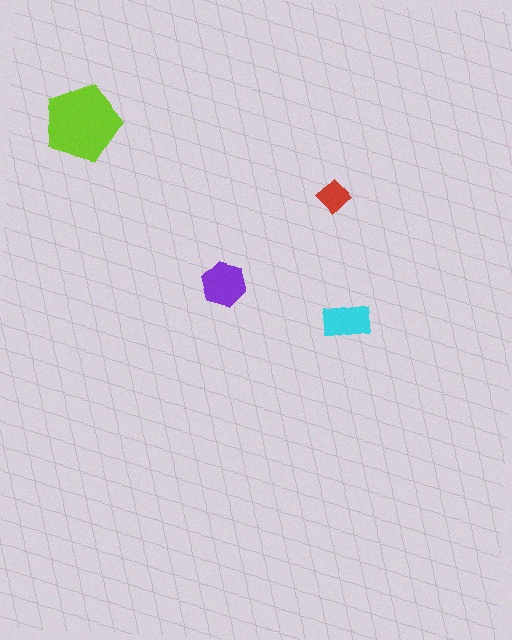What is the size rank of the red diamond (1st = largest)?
4th.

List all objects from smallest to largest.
The red diamond, the cyan rectangle, the purple hexagon, the lime pentagon.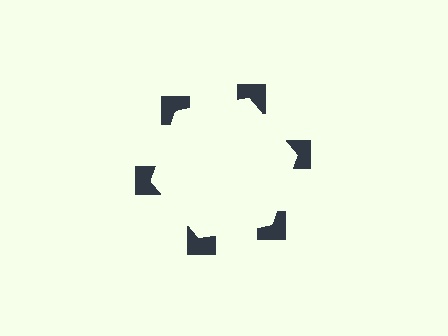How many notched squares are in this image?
There are 6 — one at each vertex of the illusory hexagon.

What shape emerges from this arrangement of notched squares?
An illusory hexagon — its edges are inferred from the aligned wedge cuts in the notched squares, not physically drawn.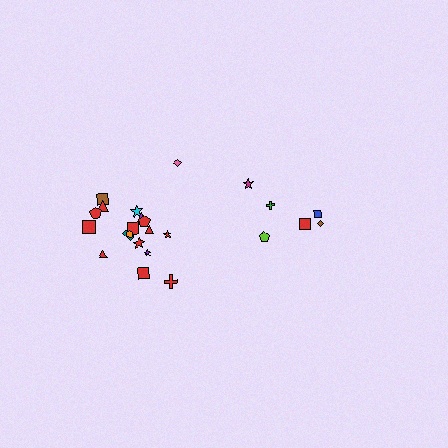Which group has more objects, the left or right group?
The left group.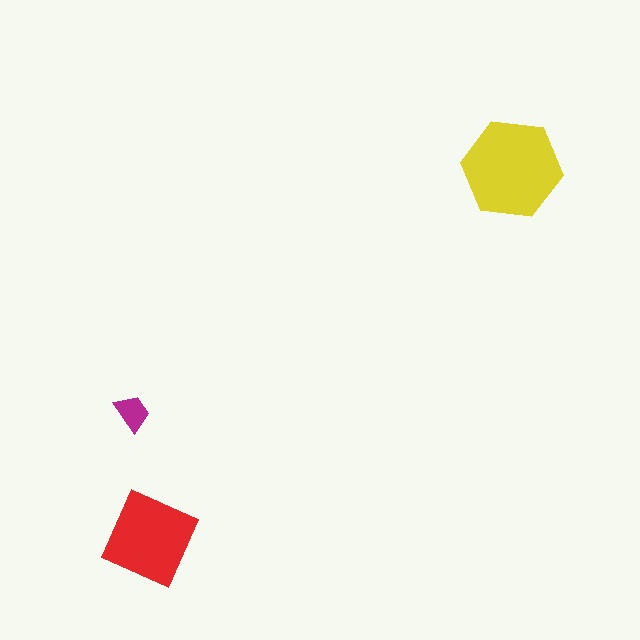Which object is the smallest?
The magenta trapezoid.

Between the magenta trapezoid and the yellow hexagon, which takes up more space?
The yellow hexagon.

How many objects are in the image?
There are 3 objects in the image.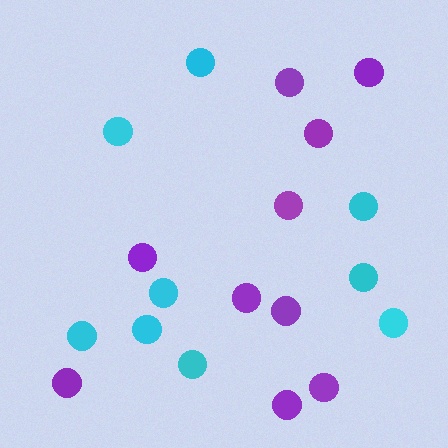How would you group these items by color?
There are 2 groups: one group of cyan circles (9) and one group of purple circles (10).